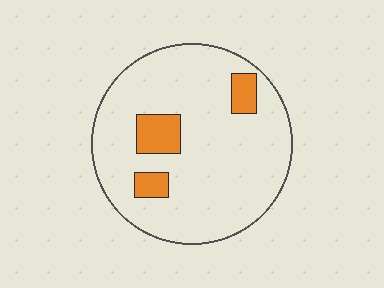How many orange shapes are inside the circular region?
3.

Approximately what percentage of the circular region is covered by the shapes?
Approximately 10%.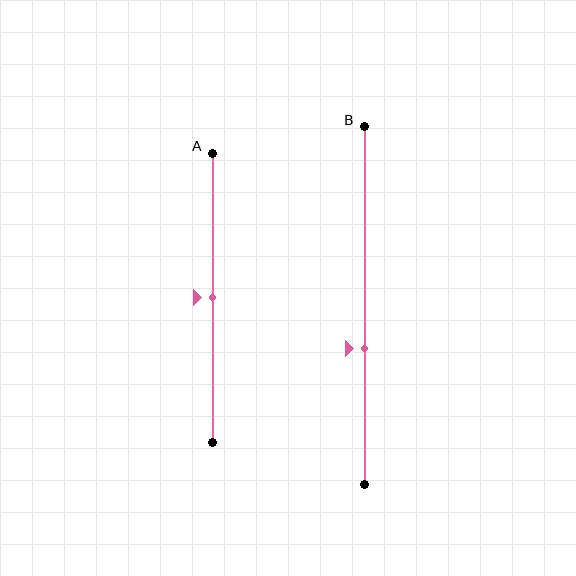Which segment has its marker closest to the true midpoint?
Segment A has its marker closest to the true midpoint.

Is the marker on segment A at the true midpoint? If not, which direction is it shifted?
Yes, the marker on segment A is at the true midpoint.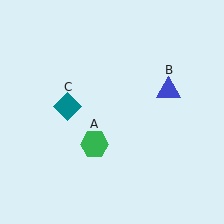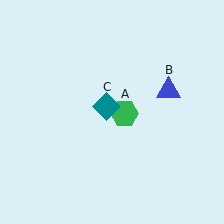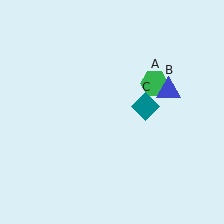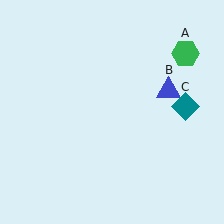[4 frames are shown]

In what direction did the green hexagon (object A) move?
The green hexagon (object A) moved up and to the right.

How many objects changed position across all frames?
2 objects changed position: green hexagon (object A), teal diamond (object C).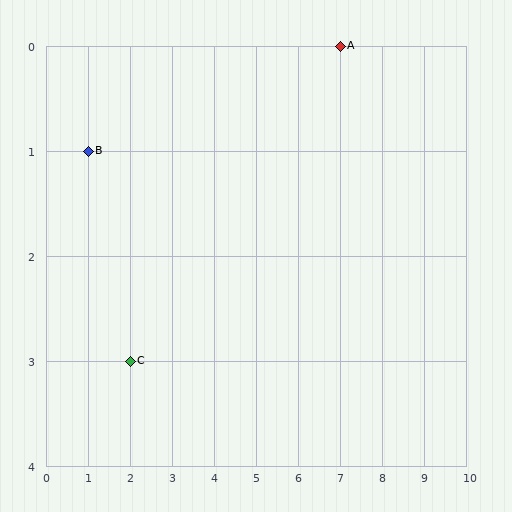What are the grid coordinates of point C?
Point C is at grid coordinates (2, 3).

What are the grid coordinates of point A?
Point A is at grid coordinates (7, 0).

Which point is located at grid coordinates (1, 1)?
Point B is at (1, 1).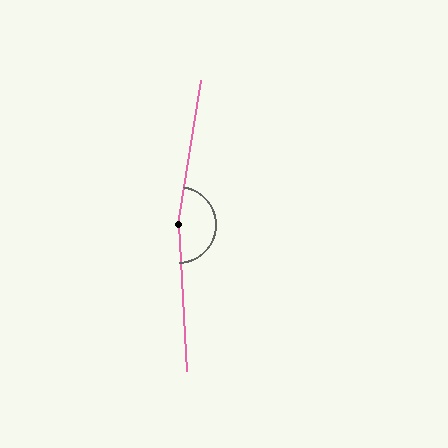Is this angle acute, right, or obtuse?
It is obtuse.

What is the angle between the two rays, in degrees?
Approximately 167 degrees.